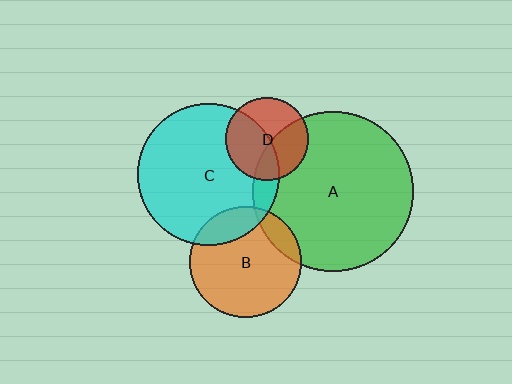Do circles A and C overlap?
Yes.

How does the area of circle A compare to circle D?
Approximately 3.7 times.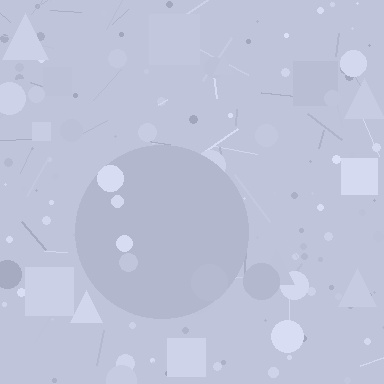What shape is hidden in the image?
A circle is hidden in the image.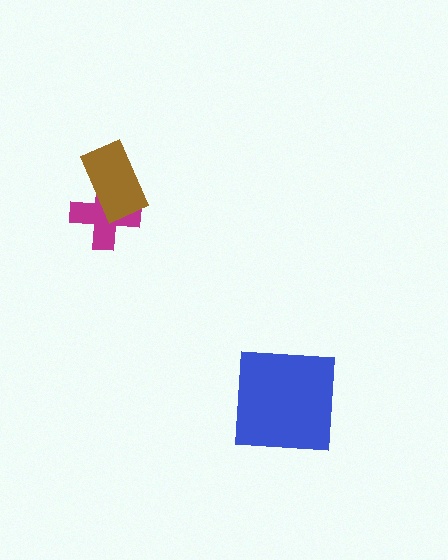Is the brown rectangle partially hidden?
No, no other shape covers it.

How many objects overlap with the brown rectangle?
1 object overlaps with the brown rectangle.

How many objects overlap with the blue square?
0 objects overlap with the blue square.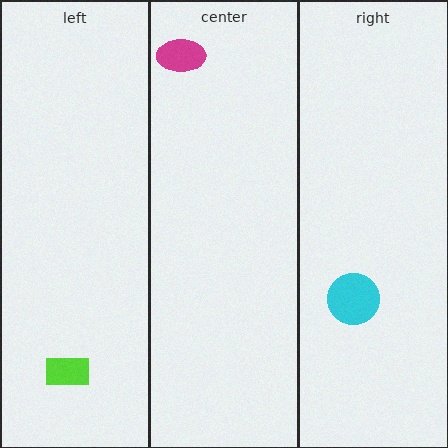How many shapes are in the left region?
1.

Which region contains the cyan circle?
The right region.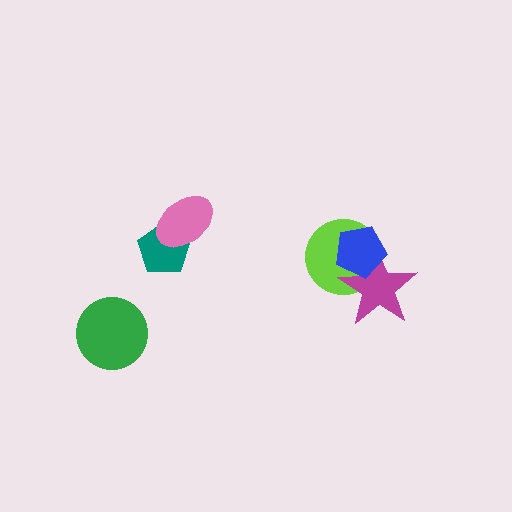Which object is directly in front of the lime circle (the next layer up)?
The magenta star is directly in front of the lime circle.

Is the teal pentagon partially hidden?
Yes, it is partially covered by another shape.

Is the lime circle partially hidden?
Yes, it is partially covered by another shape.